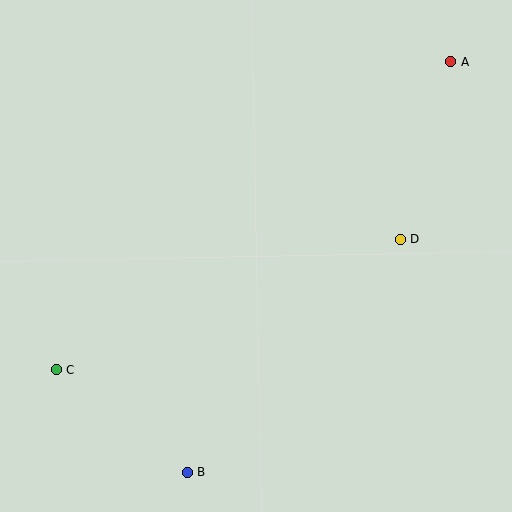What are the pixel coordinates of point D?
Point D is at (400, 239).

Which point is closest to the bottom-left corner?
Point C is closest to the bottom-left corner.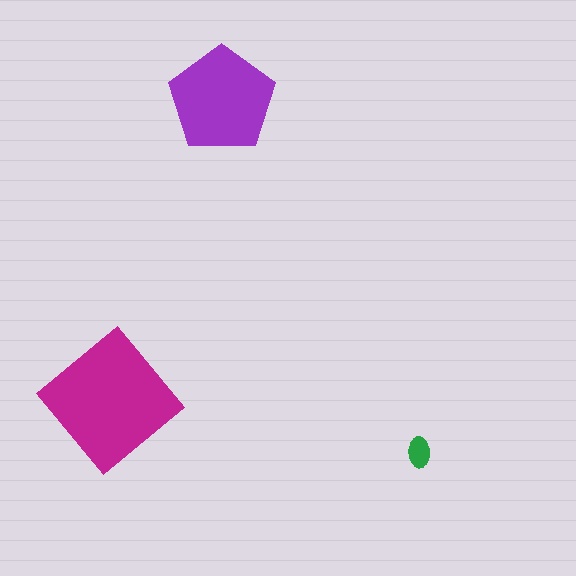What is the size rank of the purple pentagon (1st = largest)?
2nd.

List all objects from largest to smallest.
The magenta diamond, the purple pentagon, the green ellipse.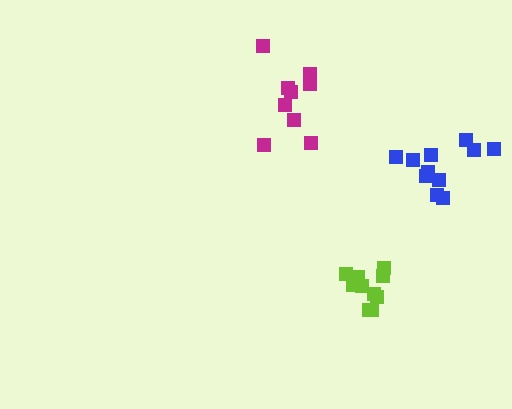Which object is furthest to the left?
The magenta cluster is leftmost.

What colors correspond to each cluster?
The clusters are colored: lime, blue, magenta.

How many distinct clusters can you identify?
There are 3 distinct clusters.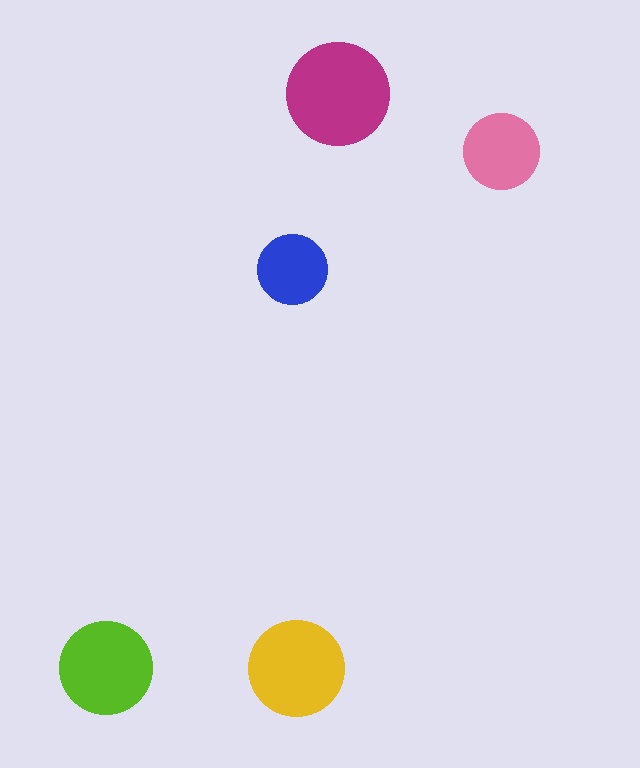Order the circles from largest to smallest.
the magenta one, the yellow one, the lime one, the pink one, the blue one.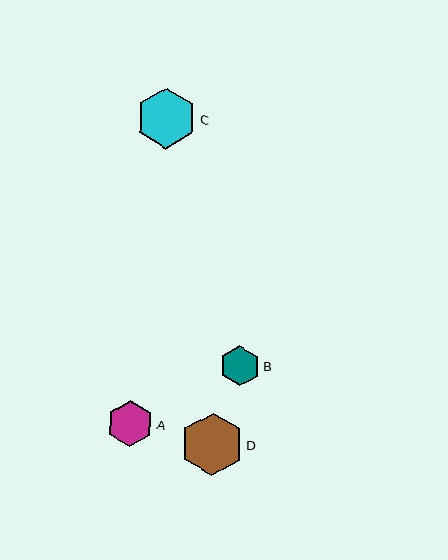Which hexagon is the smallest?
Hexagon B is the smallest with a size of approximately 40 pixels.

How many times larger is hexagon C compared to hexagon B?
Hexagon C is approximately 1.5 times the size of hexagon B.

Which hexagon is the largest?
Hexagon D is the largest with a size of approximately 63 pixels.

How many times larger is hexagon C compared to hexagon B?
Hexagon C is approximately 1.5 times the size of hexagon B.